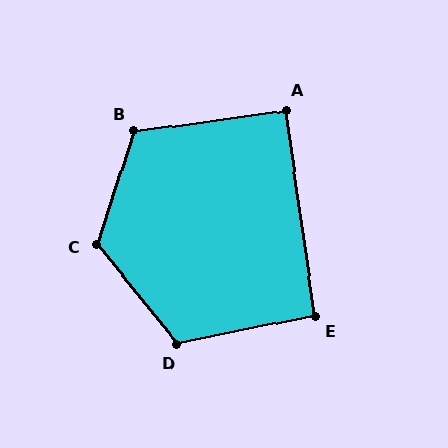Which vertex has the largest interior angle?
C, at approximately 123 degrees.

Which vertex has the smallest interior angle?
A, at approximately 90 degrees.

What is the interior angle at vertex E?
Approximately 94 degrees (approximately right).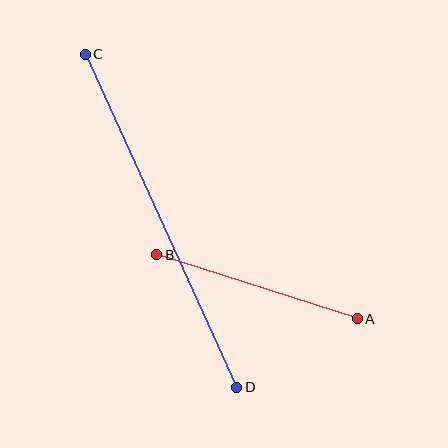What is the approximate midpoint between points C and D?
The midpoint is at approximately (161, 221) pixels.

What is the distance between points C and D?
The distance is approximately 366 pixels.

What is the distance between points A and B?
The distance is approximately 211 pixels.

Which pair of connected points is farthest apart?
Points C and D are farthest apart.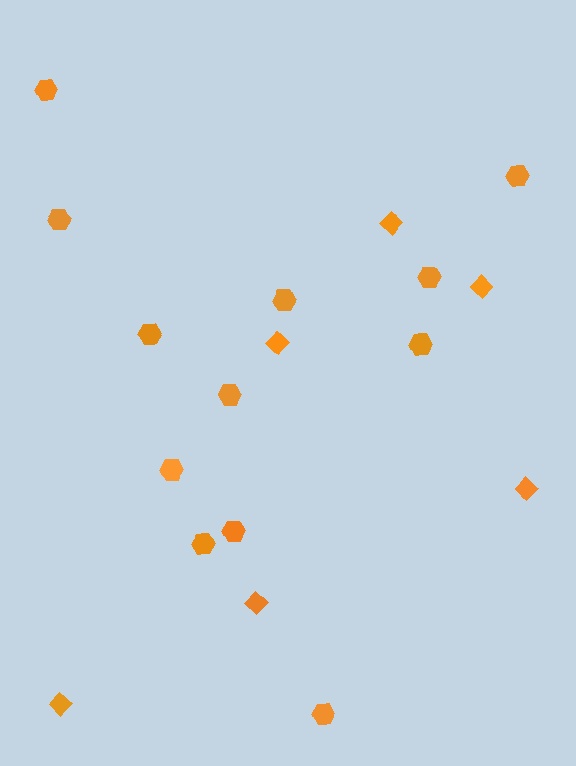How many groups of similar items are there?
There are 2 groups: one group of hexagons (12) and one group of diamonds (6).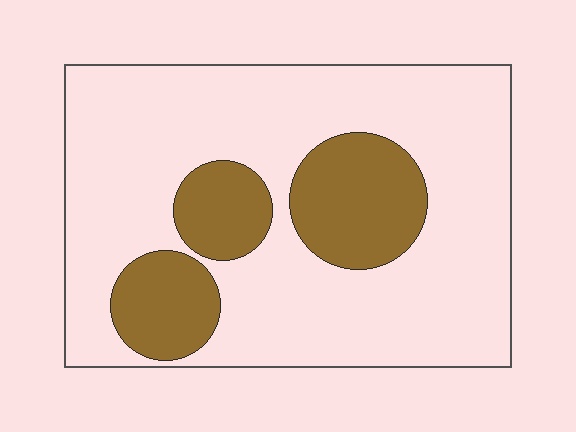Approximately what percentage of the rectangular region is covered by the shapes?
Approximately 25%.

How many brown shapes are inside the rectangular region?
3.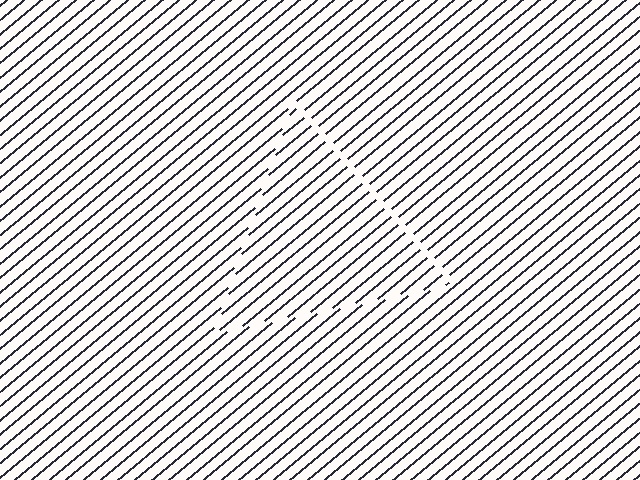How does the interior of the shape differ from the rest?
The interior of the shape contains the same grating, shifted by half a period — the contour is defined by the phase discontinuity where line-ends from the inner and outer gratings abut.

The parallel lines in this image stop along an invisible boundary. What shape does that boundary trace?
An illusory triangle. The interior of the shape contains the same grating, shifted by half a period — the contour is defined by the phase discontinuity where line-ends from the inner and outer gratings abut.